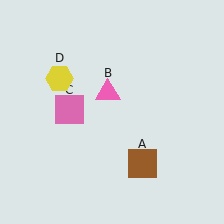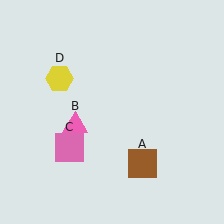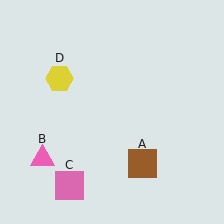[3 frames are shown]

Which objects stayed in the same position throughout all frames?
Brown square (object A) and yellow hexagon (object D) remained stationary.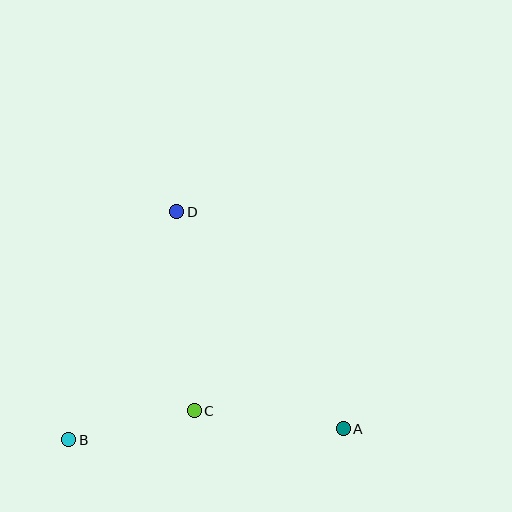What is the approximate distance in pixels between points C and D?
The distance between C and D is approximately 199 pixels.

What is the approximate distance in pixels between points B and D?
The distance between B and D is approximately 252 pixels.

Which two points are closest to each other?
Points B and C are closest to each other.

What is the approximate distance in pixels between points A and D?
The distance between A and D is approximately 274 pixels.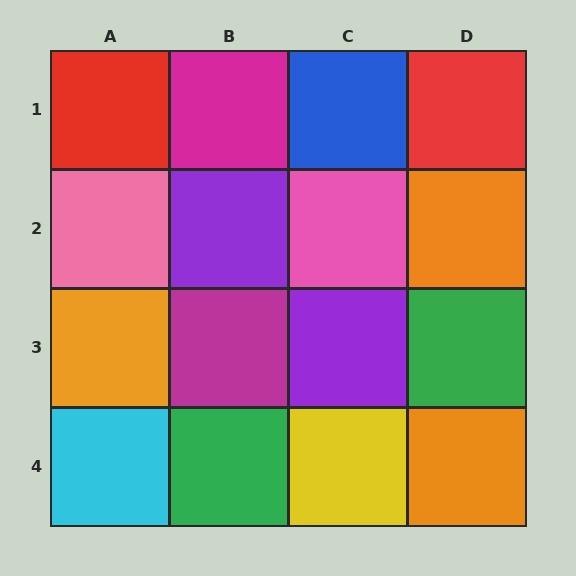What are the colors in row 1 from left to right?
Red, magenta, blue, red.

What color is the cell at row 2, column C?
Pink.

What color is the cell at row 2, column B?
Purple.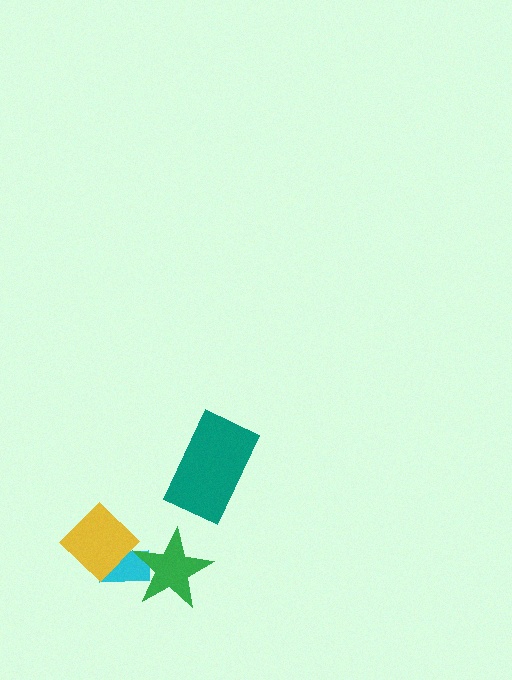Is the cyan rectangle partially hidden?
Yes, it is partially covered by another shape.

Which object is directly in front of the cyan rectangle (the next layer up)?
The yellow diamond is directly in front of the cyan rectangle.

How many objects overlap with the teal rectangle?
0 objects overlap with the teal rectangle.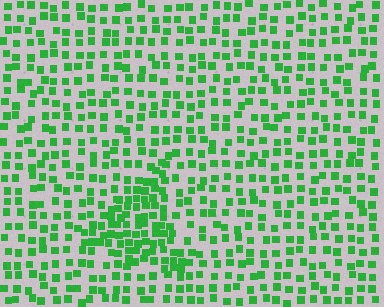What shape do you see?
I see a triangle.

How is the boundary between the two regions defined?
The boundary is defined by a change in element density (approximately 1.9x ratio). All elements are the same color, size, and shape.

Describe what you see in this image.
The image contains small green elements arranged at two different densities. A triangle-shaped region is visible where the elements are more densely packed than the surrounding area.